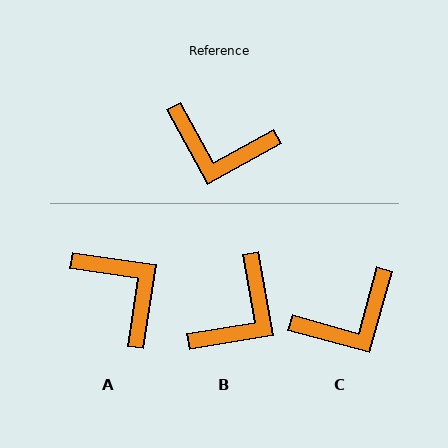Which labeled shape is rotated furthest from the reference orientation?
A, about 143 degrees away.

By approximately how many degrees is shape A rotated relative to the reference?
Approximately 143 degrees counter-clockwise.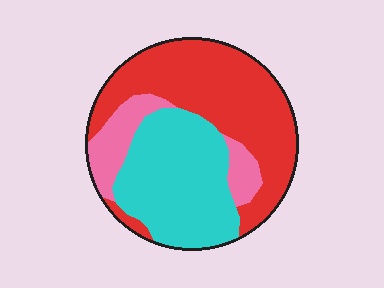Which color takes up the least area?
Pink, at roughly 15%.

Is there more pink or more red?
Red.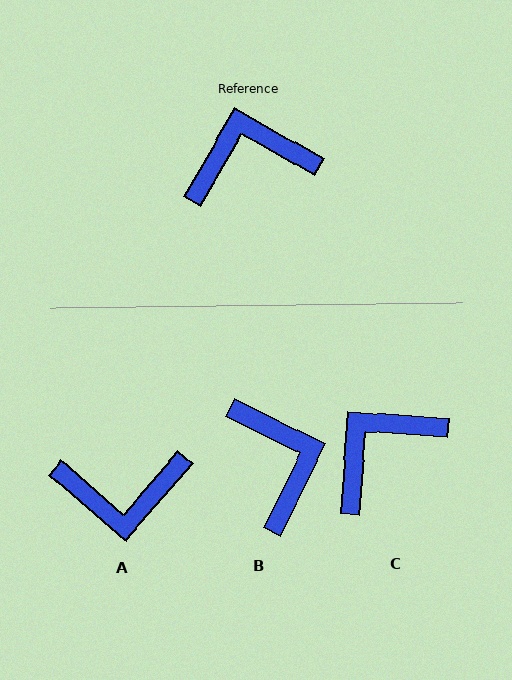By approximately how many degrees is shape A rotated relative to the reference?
Approximately 169 degrees counter-clockwise.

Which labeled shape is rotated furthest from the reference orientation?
A, about 169 degrees away.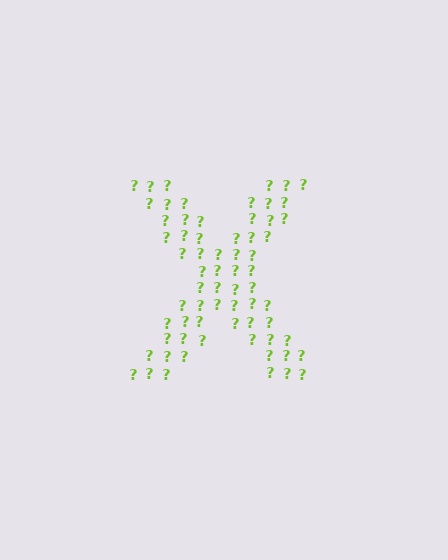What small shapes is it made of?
It is made of small question marks.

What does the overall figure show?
The overall figure shows the letter X.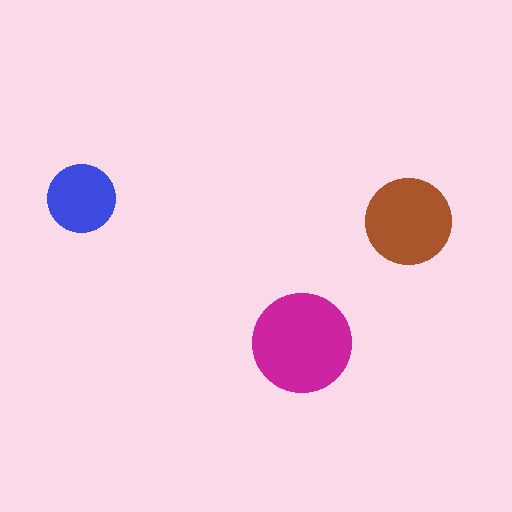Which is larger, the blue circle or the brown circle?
The brown one.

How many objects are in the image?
There are 3 objects in the image.